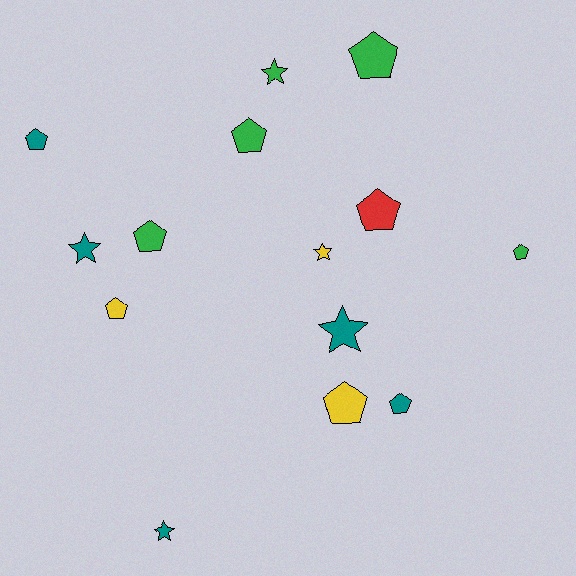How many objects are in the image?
There are 14 objects.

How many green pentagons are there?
There are 4 green pentagons.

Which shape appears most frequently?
Pentagon, with 9 objects.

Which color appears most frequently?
Teal, with 5 objects.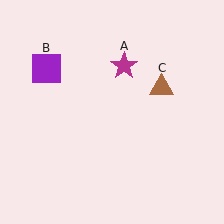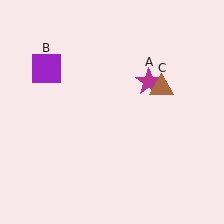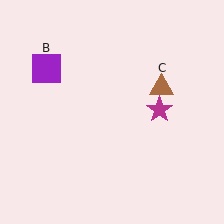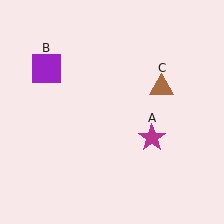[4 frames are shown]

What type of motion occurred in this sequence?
The magenta star (object A) rotated clockwise around the center of the scene.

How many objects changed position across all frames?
1 object changed position: magenta star (object A).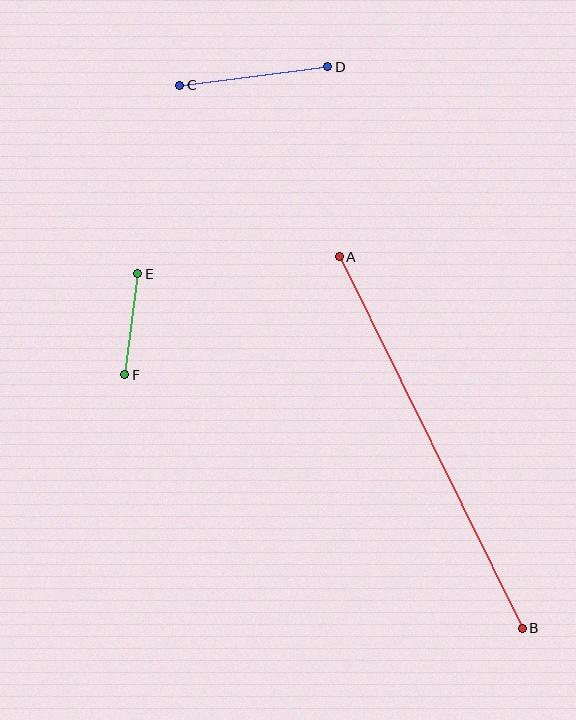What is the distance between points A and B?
The distance is approximately 414 pixels.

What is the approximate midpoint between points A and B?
The midpoint is at approximately (431, 443) pixels.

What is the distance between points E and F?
The distance is approximately 102 pixels.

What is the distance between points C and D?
The distance is approximately 149 pixels.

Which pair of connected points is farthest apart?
Points A and B are farthest apart.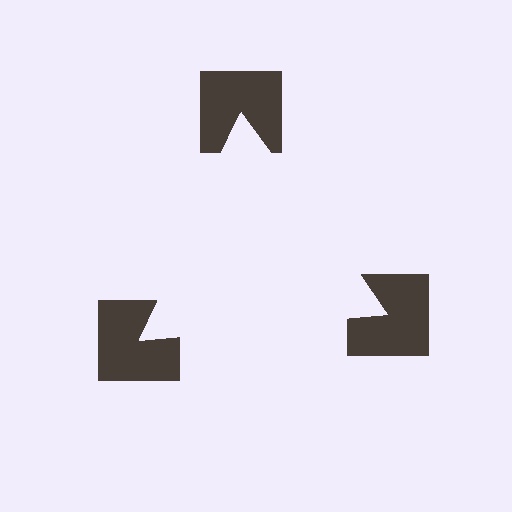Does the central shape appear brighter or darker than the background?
It typically appears slightly brighter than the background, even though no actual brightness change is drawn.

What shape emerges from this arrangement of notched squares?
An illusory triangle — its edges are inferred from the aligned wedge cuts in the notched squares, not physically drawn.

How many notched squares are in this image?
There are 3 — one at each vertex of the illusory triangle.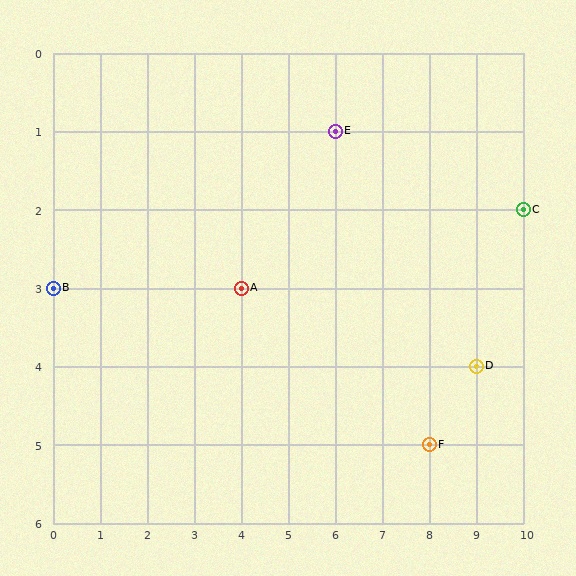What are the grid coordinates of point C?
Point C is at grid coordinates (10, 2).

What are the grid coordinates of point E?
Point E is at grid coordinates (6, 1).